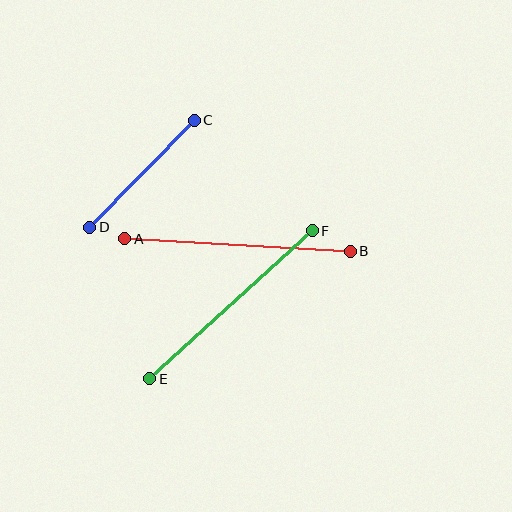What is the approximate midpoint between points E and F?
The midpoint is at approximately (231, 305) pixels.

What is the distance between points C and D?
The distance is approximately 149 pixels.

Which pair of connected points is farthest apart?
Points A and B are farthest apart.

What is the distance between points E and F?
The distance is approximately 220 pixels.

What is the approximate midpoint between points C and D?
The midpoint is at approximately (142, 174) pixels.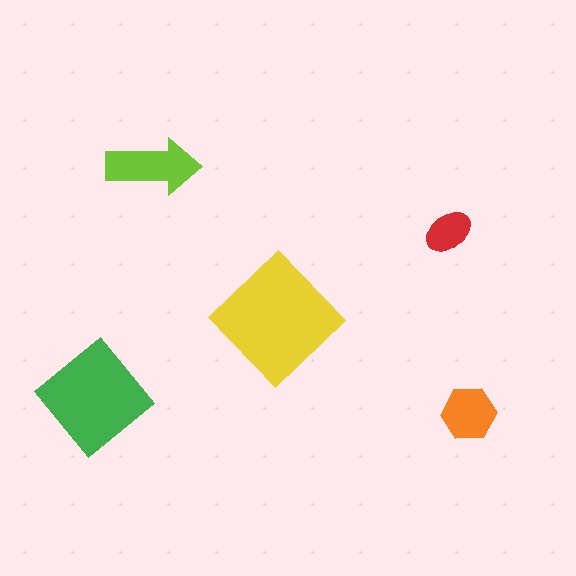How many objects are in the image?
There are 5 objects in the image.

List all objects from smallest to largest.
The red ellipse, the orange hexagon, the lime arrow, the green diamond, the yellow diamond.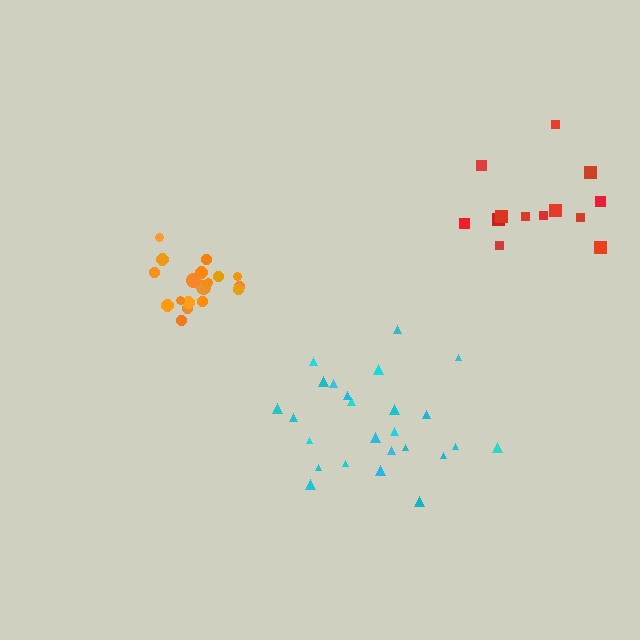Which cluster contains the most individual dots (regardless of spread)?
Cyan (25).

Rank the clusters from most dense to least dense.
orange, cyan, red.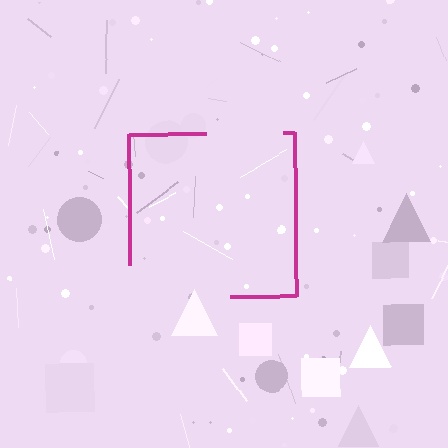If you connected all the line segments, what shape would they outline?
They would outline a square.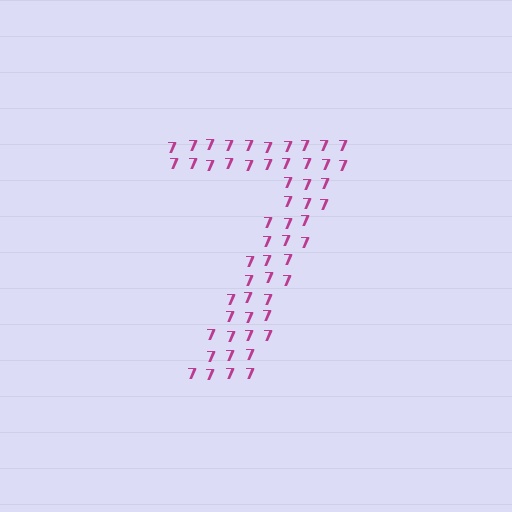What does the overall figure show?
The overall figure shows the digit 7.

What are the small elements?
The small elements are digit 7's.